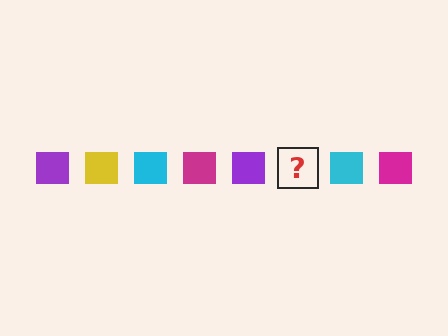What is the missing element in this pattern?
The missing element is a yellow square.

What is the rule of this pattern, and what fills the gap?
The rule is that the pattern cycles through purple, yellow, cyan, magenta squares. The gap should be filled with a yellow square.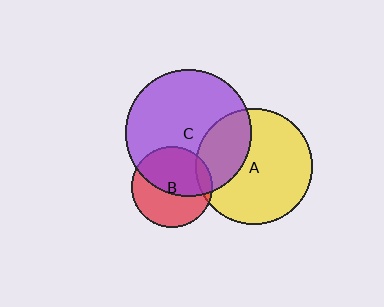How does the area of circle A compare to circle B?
Approximately 2.1 times.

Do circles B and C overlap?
Yes.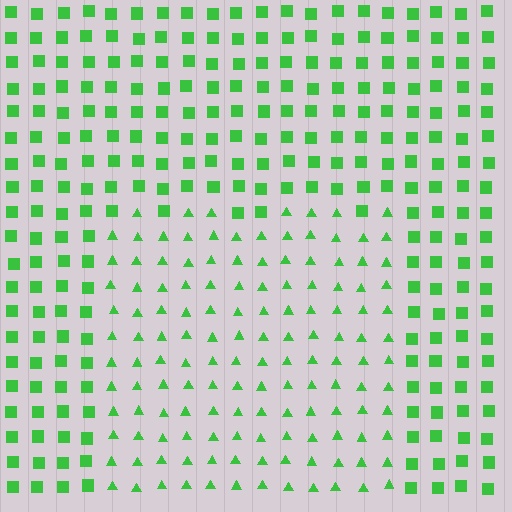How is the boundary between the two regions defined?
The boundary is defined by a change in element shape: triangles inside vs. squares outside. All elements share the same color and spacing.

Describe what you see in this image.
The image is filled with small green elements arranged in a uniform grid. A rectangle-shaped region contains triangles, while the surrounding area contains squares. The boundary is defined purely by the change in element shape.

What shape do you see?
I see a rectangle.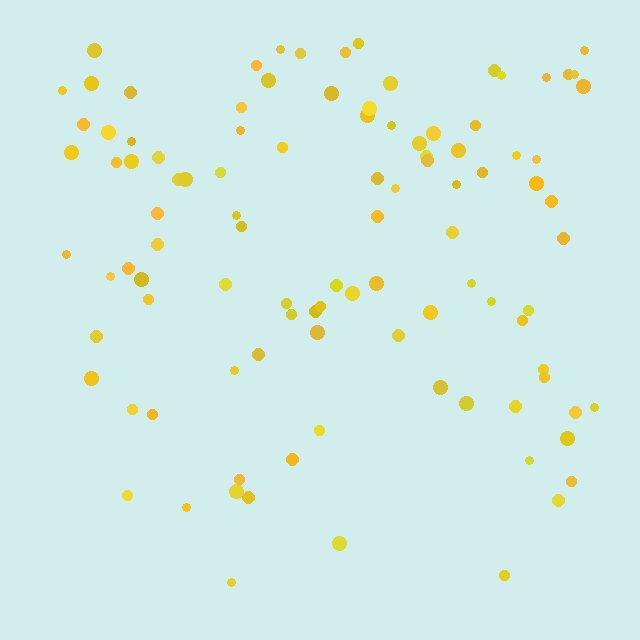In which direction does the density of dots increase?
From bottom to top, with the top side densest.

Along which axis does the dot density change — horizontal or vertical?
Vertical.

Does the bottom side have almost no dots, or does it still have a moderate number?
Still a moderate number, just noticeably fewer than the top.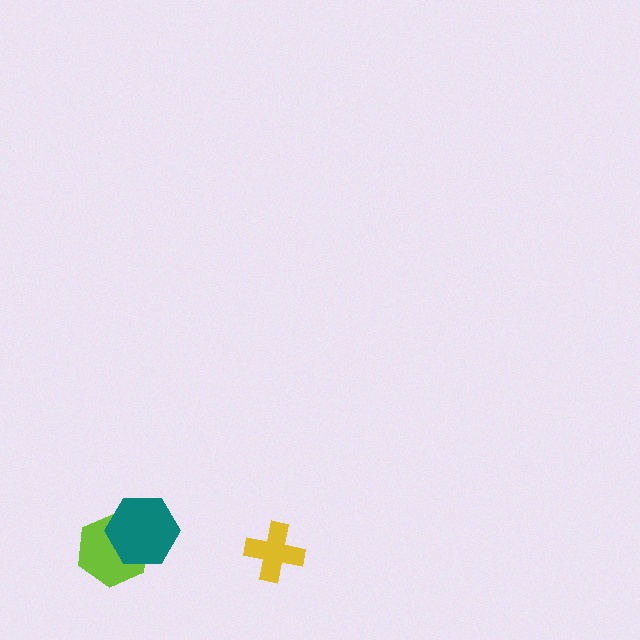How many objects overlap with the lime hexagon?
1 object overlaps with the lime hexagon.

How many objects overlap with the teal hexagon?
1 object overlaps with the teal hexagon.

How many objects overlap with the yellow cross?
0 objects overlap with the yellow cross.